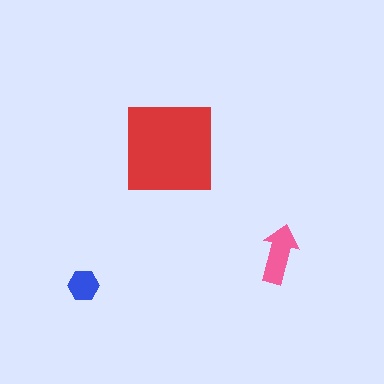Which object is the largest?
The red square.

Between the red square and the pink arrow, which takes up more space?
The red square.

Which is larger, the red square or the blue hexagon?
The red square.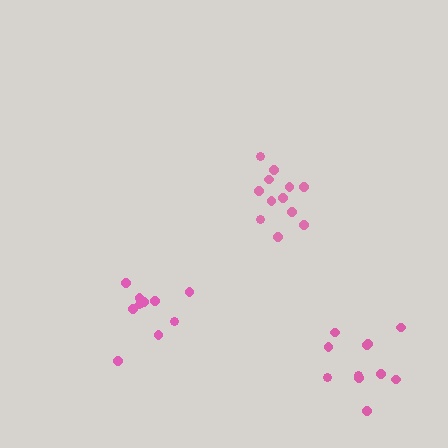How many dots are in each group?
Group 1: 10 dots, Group 2: 12 dots, Group 3: 11 dots (33 total).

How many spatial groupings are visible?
There are 3 spatial groupings.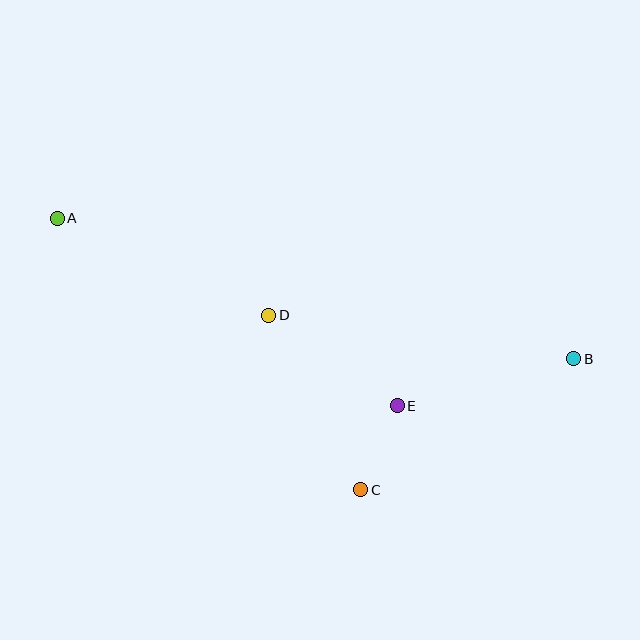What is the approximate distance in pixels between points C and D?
The distance between C and D is approximately 197 pixels.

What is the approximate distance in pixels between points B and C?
The distance between B and C is approximately 250 pixels.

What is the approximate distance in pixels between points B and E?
The distance between B and E is approximately 183 pixels.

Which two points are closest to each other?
Points C and E are closest to each other.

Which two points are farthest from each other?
Points A and B are farthest from each other.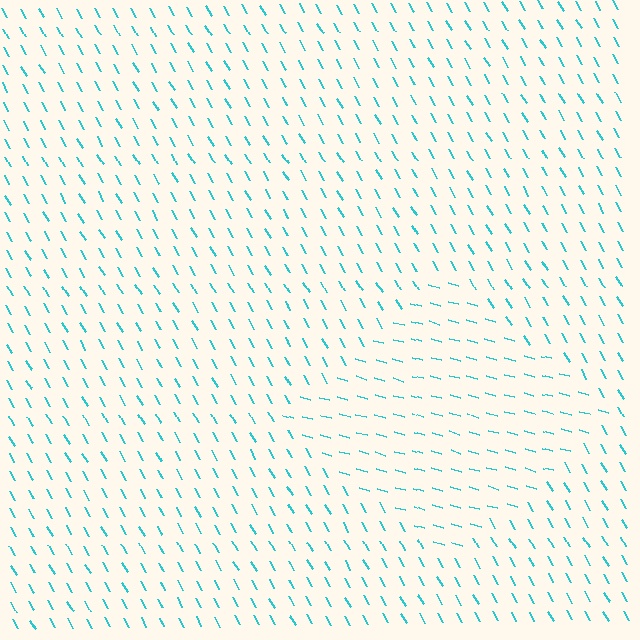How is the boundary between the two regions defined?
The boundary is defined purely by a change in line orientation (approximately 45 degrees difference). All lines are the same color and thickness.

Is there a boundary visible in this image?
Yes, there is a texture boundary formed by a change in line orientation.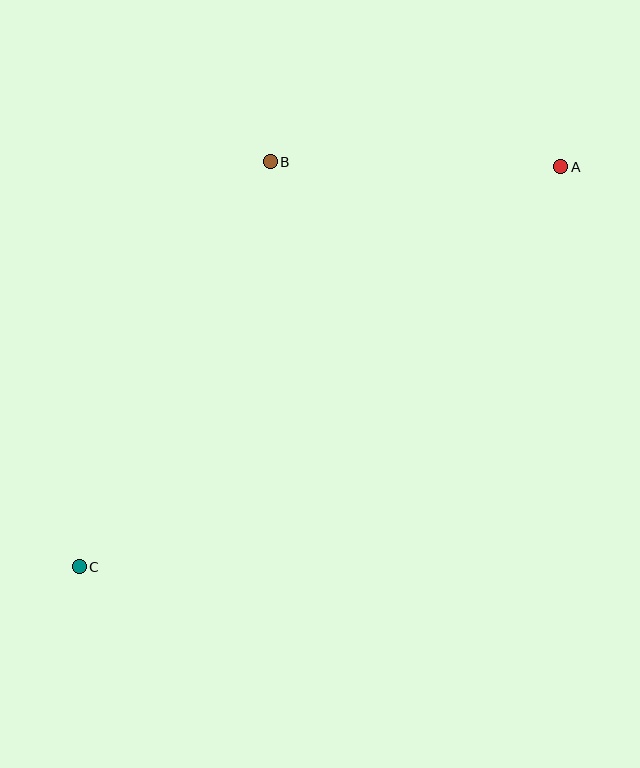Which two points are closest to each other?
Points A and B are closest to each other.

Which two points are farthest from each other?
Points A and C are farthest from each other.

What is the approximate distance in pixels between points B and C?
The distance between B and C is approximately 448 pixels.